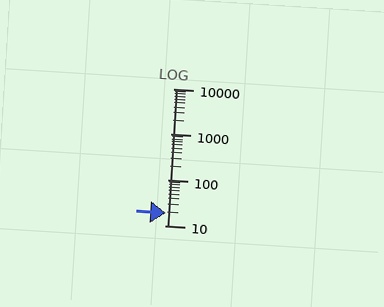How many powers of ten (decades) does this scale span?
The scale spans 3 decades, from 10 to 10000.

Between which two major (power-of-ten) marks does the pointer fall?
The pointer is between 10 and 100.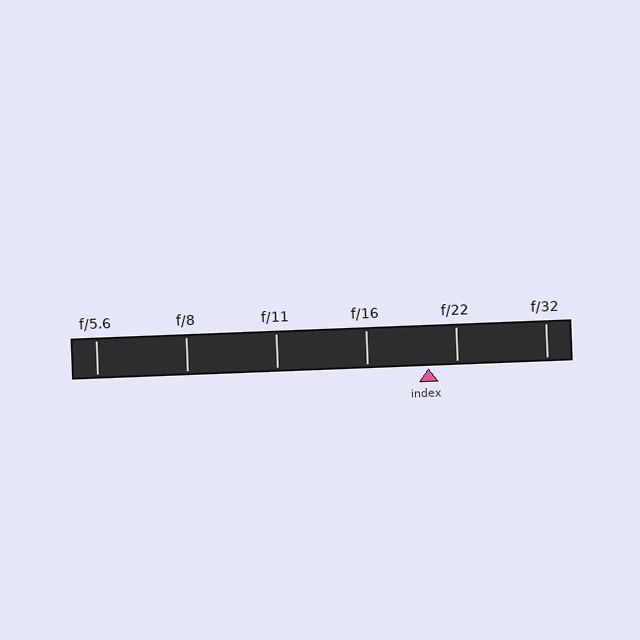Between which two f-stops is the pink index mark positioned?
The index mark is between f/16 and f/22.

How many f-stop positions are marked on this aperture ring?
There are 6 f-stop positions marked.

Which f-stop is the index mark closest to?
The index mark is closest to f/22.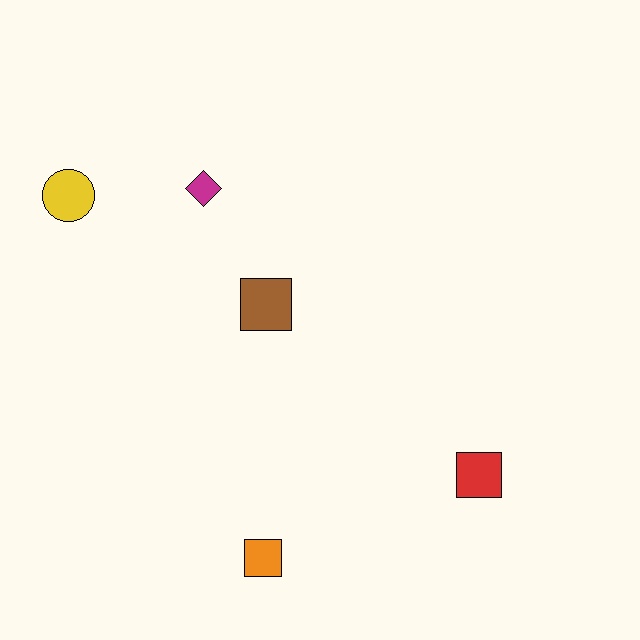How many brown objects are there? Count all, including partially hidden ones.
There is 1 brown object.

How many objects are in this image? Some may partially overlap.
There are 5 objects.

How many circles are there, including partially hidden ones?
There is 1 circle.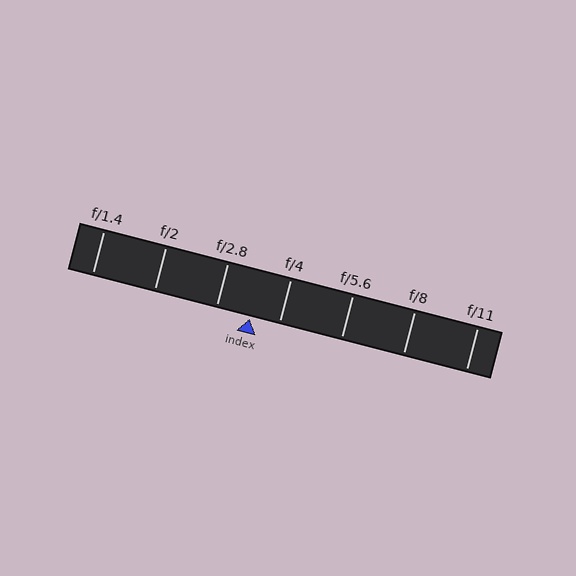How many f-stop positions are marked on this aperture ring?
There are 7 f-stop positions marked.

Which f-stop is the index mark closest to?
The index mark is closest to f/4.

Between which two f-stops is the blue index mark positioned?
The index mark is between f/2.8 and f/4.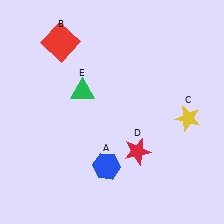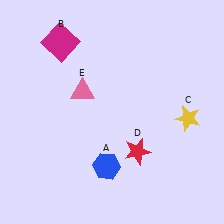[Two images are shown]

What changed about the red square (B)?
In Image 1, B is red. In Image 2, it changed to magenta.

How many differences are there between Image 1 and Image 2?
There are 2 differences between the two images.